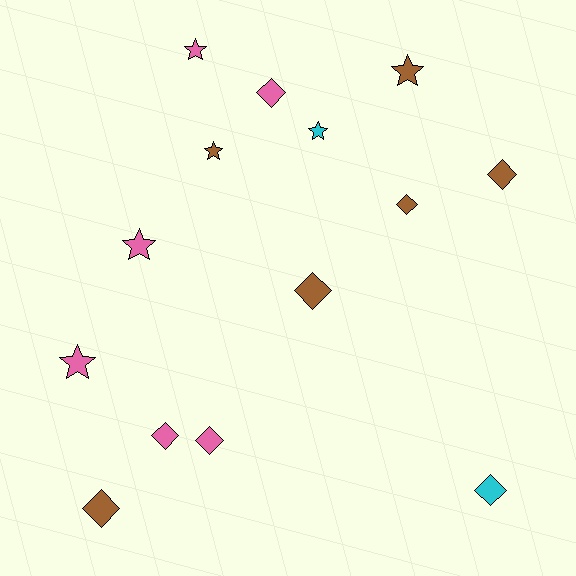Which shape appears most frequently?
Diamond, with 8 objects.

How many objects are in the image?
There are 14 objects.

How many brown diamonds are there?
There are 4 brown diamonds.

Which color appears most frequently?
Pink, with 6 objects.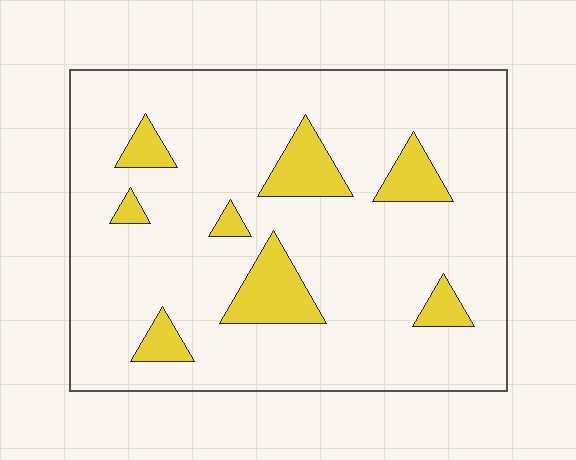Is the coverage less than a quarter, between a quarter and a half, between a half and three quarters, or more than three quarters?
Less than a quarter.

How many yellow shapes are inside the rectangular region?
8.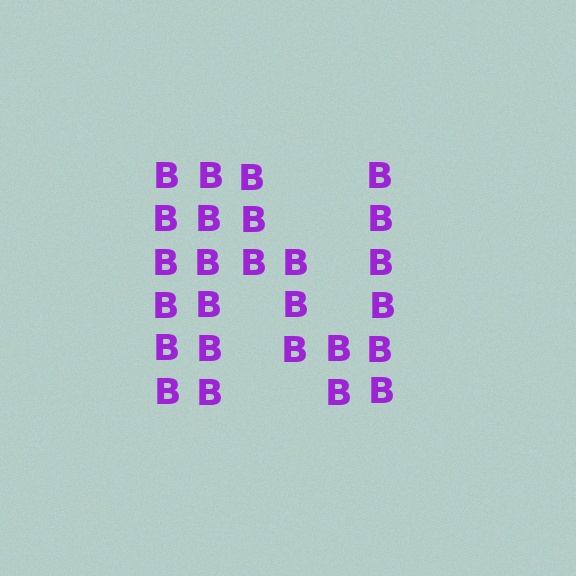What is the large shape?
The large shape is the letter N.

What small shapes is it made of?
It is made of small letter B's.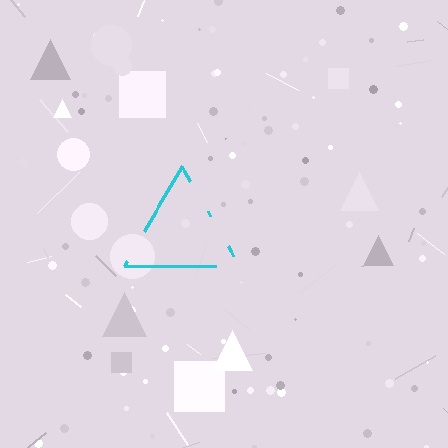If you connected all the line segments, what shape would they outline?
They would outline a triangle.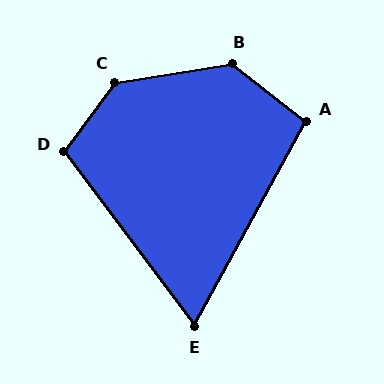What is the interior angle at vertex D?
Approximately 107 degrees (obtuse).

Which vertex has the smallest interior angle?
E, at approximately 65 degrees.